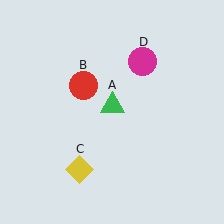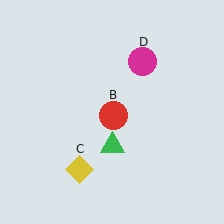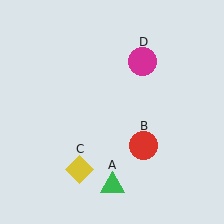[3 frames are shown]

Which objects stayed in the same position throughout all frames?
Yellow diamond (object C) and magenta circle (object D) remained stationary.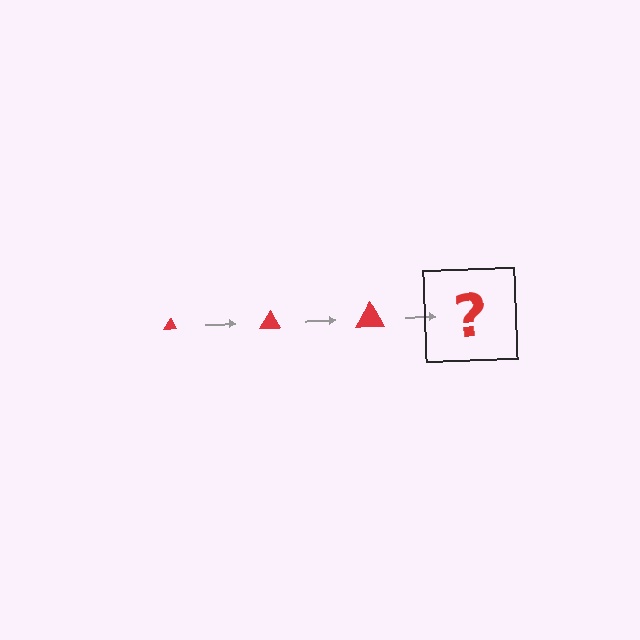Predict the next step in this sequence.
The next step is a red triangle, larger than the previous one.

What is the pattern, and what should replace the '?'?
The pattern is that the triangle gets progressively larger each step. The '?' should be a red triangle, larger than the previous one.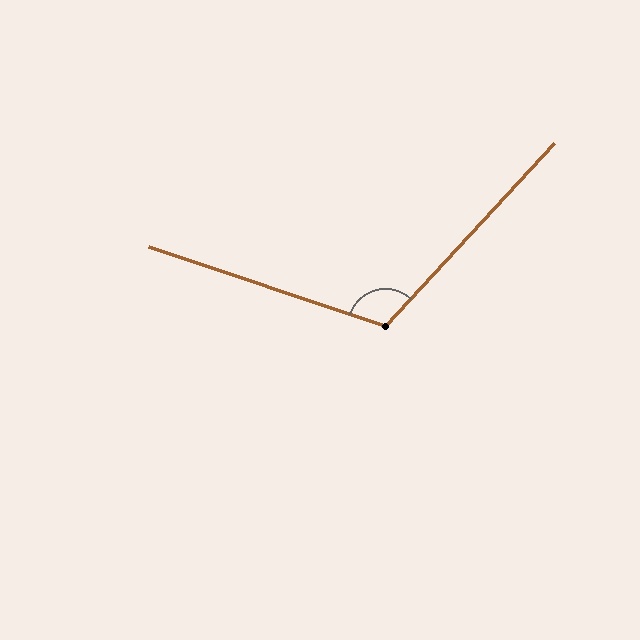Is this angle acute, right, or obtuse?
It is obtuse.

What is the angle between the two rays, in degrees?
Approximately 114 degrees.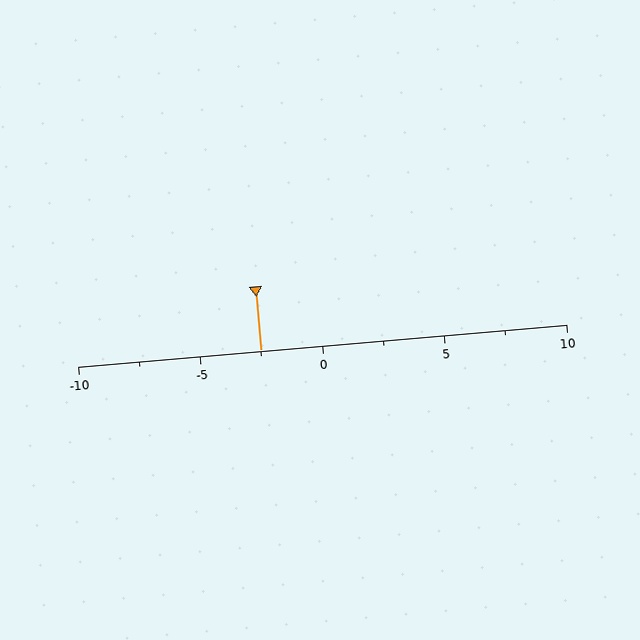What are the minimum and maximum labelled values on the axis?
The axis runs from -10 to 10.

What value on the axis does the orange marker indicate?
The marker indicates approximately -2.5.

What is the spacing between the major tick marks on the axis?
The major ticks are spaced 5 apart.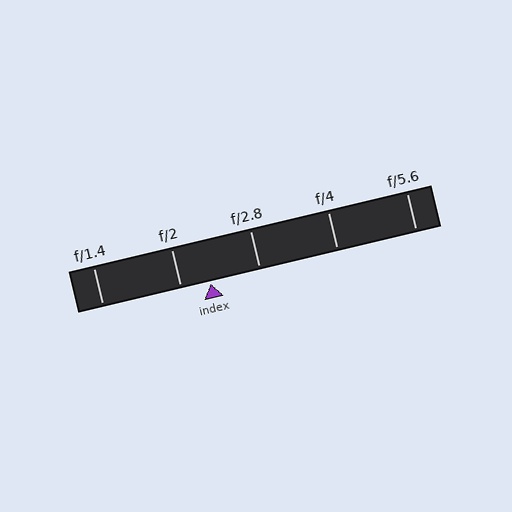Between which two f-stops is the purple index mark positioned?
The index mark is between f/2 and f/2.8.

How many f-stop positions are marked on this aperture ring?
There are 5 f-stop positions marked.